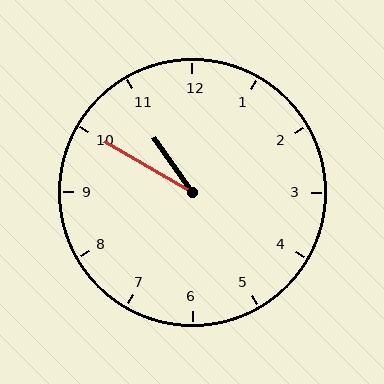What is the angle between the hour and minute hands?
Approximately 25 degrees.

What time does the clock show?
10:50.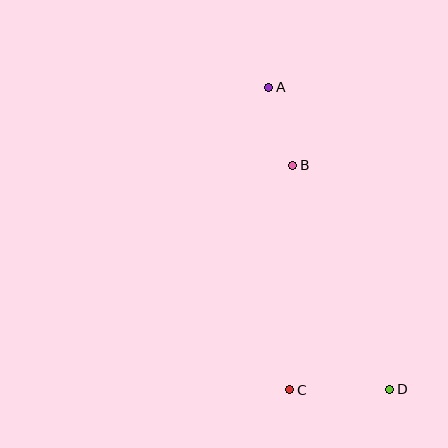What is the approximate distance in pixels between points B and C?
The distance between B and C is approximately 224 pixels.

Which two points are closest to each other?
Points A and B are closest to each other.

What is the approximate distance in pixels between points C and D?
The distance between C and D is approximately 100 pixels.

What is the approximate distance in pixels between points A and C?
The distance between A and C is approximately 303 pixels.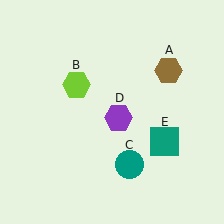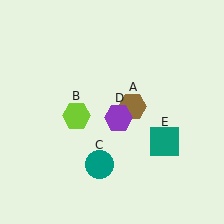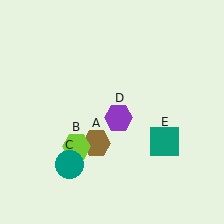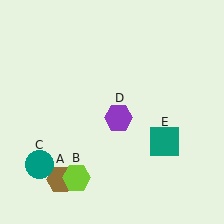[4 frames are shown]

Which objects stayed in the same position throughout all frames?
Purple hexagon (object D) and teal square (object E) remained stationary.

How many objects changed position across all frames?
3 objects changed position: brown hexagon (object A), lime hexagon (object B), teal circle (object C).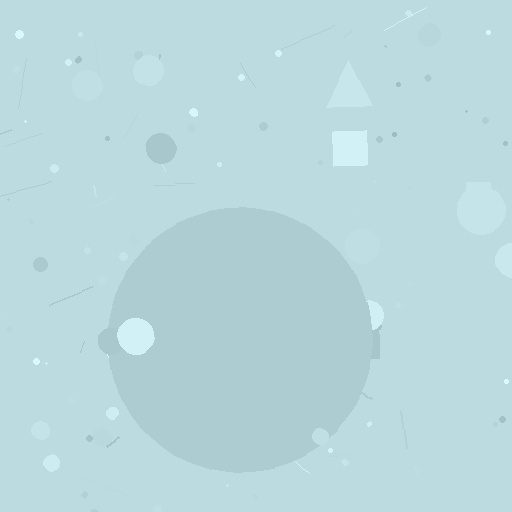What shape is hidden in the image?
A circle is hidden in the image.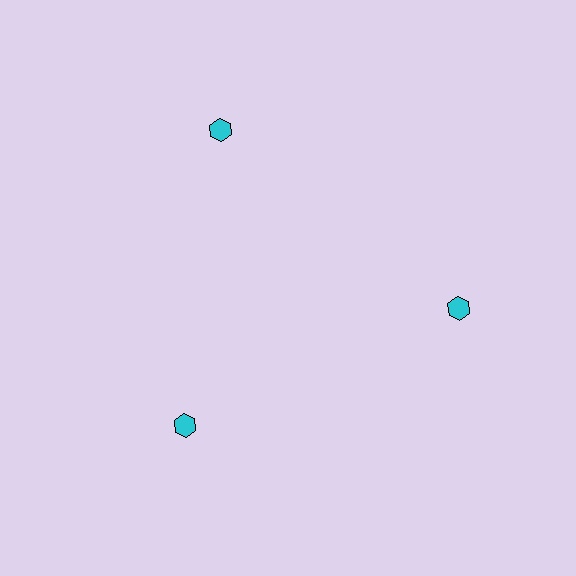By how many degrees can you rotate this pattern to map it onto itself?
The pattern maps onto itself every 120 degrees of rotation.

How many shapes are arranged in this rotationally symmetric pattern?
There are 3 shapes, arranged in 3 groups of 1.